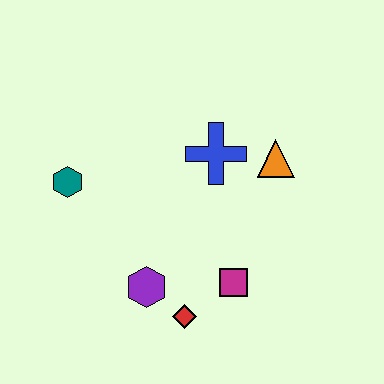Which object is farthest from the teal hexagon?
The orange triangle is farthest from the teal hexagon.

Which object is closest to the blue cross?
The orange triangle is closest to the blue cross.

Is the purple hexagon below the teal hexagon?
Yes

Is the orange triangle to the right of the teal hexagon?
Yes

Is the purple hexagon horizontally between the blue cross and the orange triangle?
No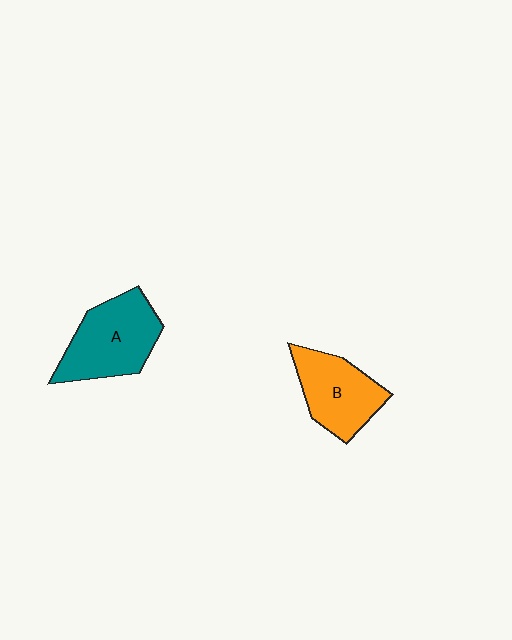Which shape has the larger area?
Shape A (teal).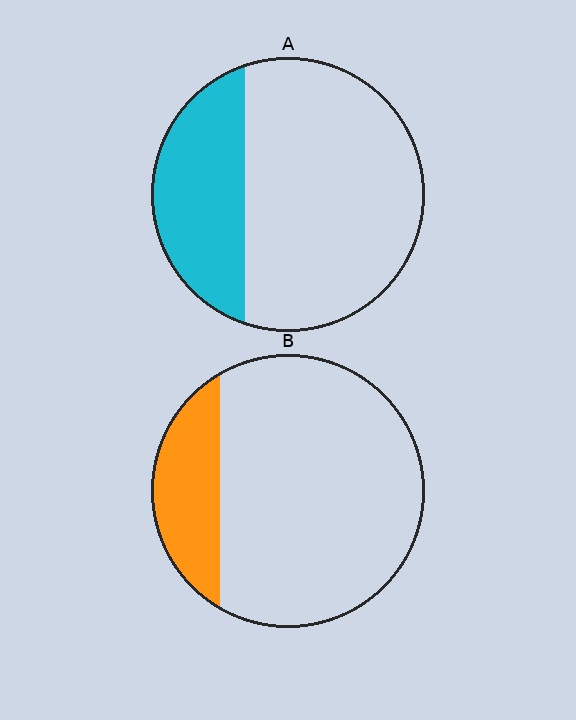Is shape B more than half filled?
No.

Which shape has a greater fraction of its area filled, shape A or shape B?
Shape A.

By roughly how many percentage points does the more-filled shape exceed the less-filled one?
By roughly 10 percentage points (A over B).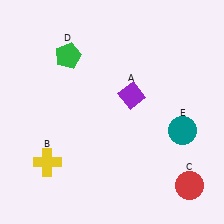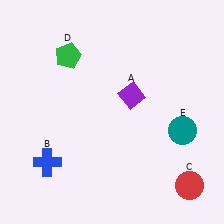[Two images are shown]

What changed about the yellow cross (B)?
In Image 1, B is yellow. In Image 2, it changed to blue.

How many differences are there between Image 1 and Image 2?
There is 1 difference between the two images.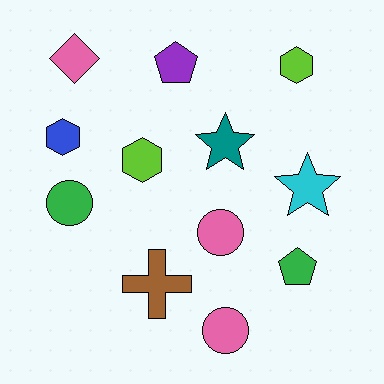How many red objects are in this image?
There are no red objects.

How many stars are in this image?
There are 2 stars.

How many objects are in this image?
There are 12 objects.